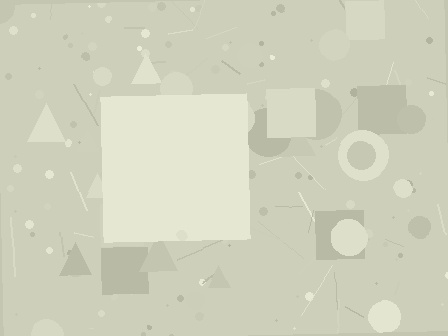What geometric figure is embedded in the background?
A square is embedded in the background.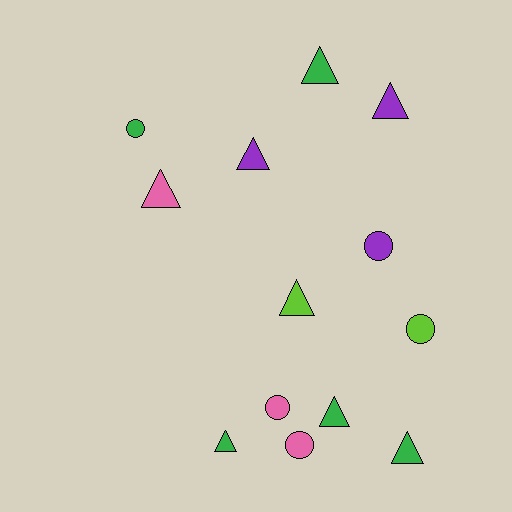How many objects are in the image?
There are 13 objects.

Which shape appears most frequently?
Triangle, with 8 objects.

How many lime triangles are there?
There is 1 lime triangle.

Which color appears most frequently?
Green, with 5 objects.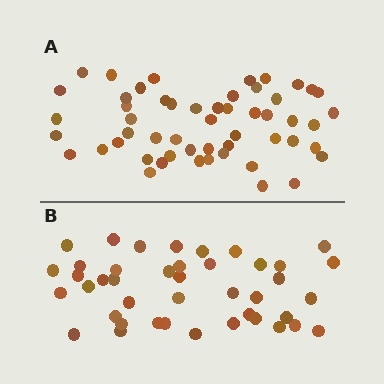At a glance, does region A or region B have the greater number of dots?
Region A (the top region) has more dots.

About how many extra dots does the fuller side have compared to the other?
Region A has roughly 12 or so more dots than region B.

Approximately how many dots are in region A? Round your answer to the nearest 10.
About 50 dots. (The exact count is 53, which rounds to 50.)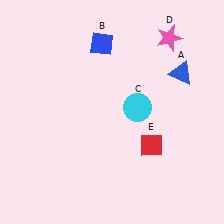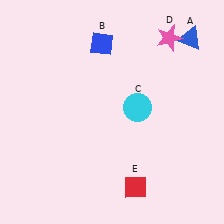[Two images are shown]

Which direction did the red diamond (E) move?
The red diamond (E) moved down.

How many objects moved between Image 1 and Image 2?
2 objects moved between the two images.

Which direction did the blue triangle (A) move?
The blue triangle (A) moved up.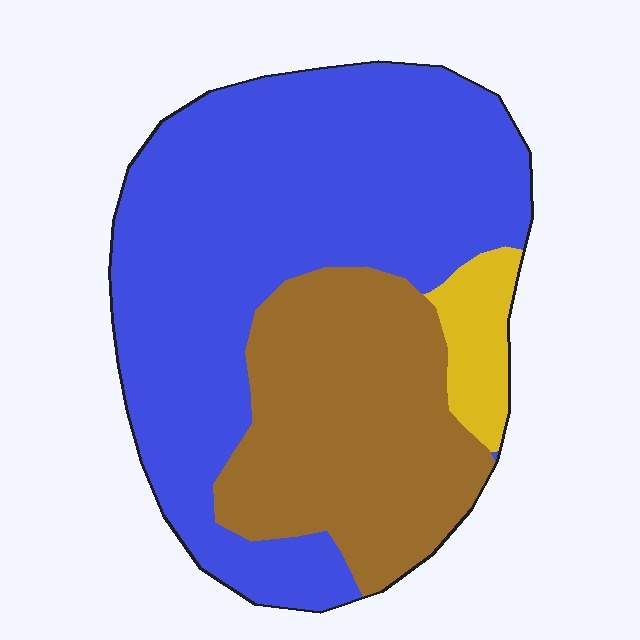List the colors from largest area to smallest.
From largest to smallest: blue, brown, yellow.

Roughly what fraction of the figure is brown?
Brown covers about 30% of the figure.